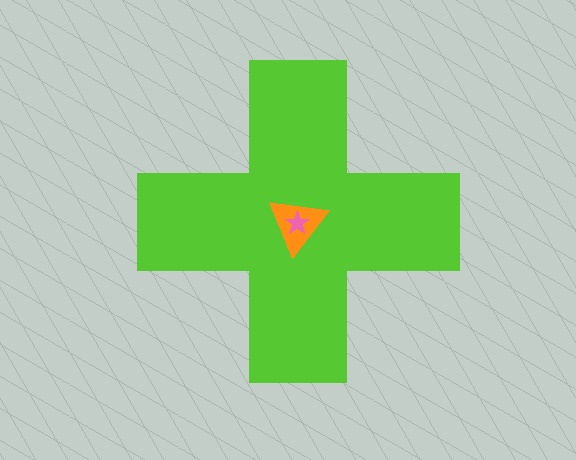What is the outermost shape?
The lime cross.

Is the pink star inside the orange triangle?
Yes.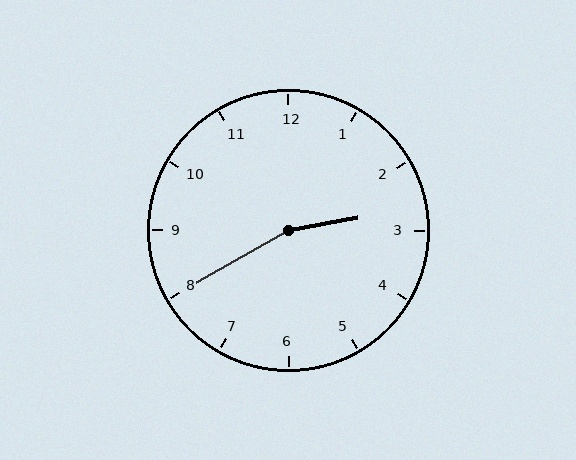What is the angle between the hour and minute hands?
Approximately 160 degrees.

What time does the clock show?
2:40.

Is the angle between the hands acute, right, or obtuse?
It is obtuse.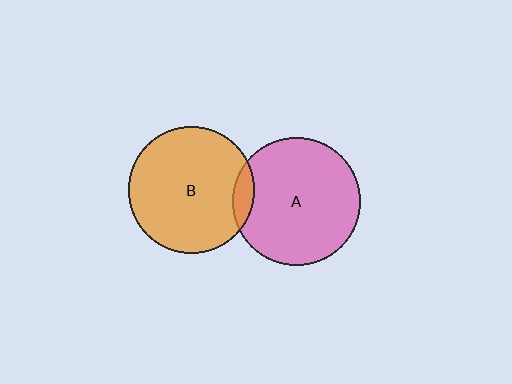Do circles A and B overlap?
Yes.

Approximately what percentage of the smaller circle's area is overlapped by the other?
Approximately 10%.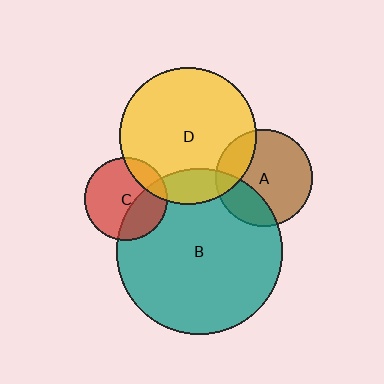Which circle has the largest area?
Circle B (teal).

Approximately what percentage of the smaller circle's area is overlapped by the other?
Approximately 15%.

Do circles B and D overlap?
Yes.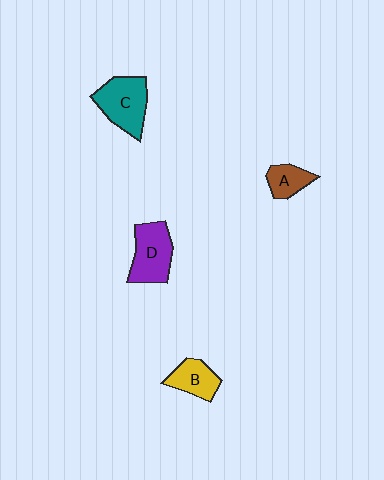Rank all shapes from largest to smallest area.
From largest to smallest: C (teal), D (purple), B (yellow), A (brown).